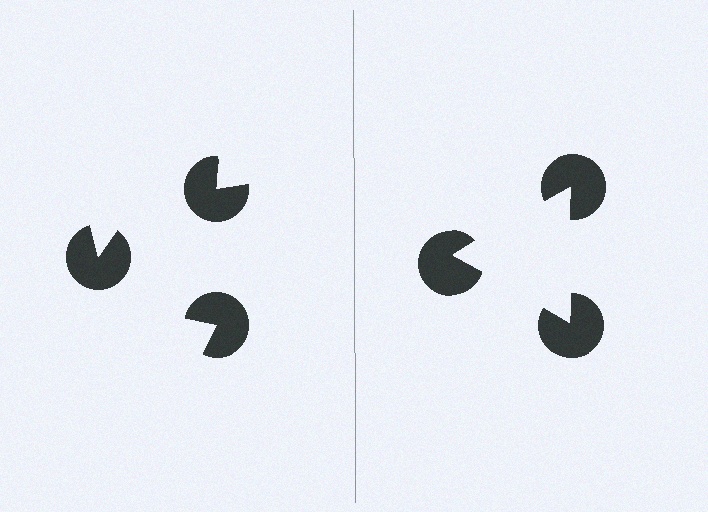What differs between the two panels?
The pac-man discs are positioned identically on both sides; only the wedge orientations differ. On the right they align to a triangle; on the left they are misaligned.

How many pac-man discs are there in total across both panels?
6 — 3 on each side.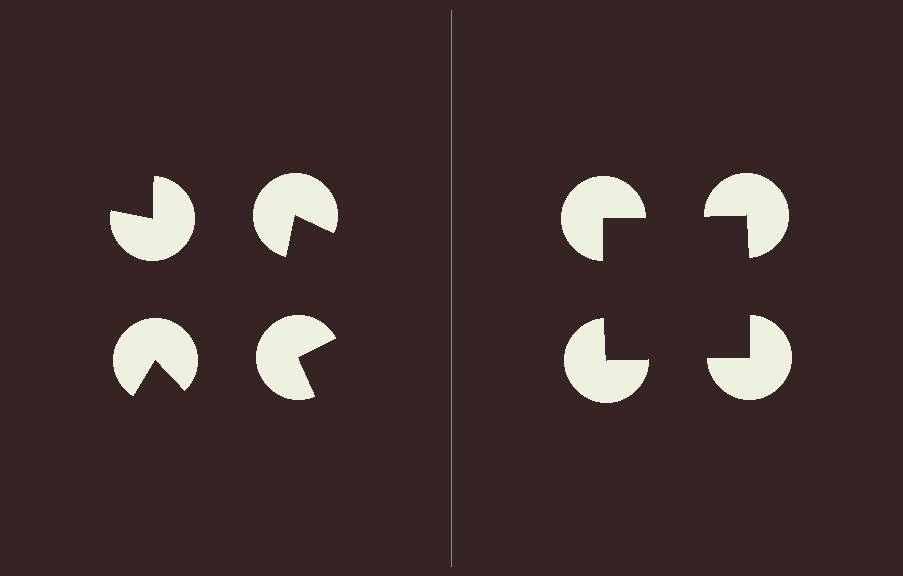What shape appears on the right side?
An illusory square.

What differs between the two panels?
The pac-man discs are positioned identically on both sides; only the wedge orientations differ. On the right they align to a square; on the left they are misaligned.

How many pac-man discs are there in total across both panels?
8 — 4 on each side.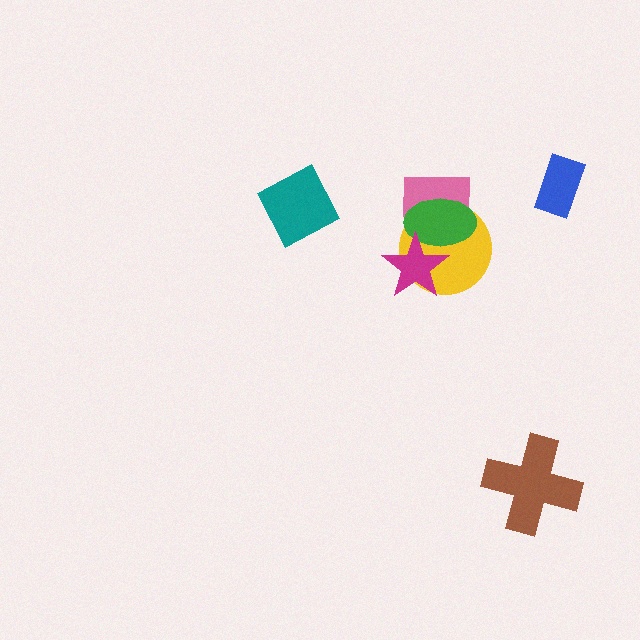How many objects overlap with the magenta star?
2 objects overlap with the magenta star.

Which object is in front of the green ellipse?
The magenta star is in front of the green ellipse.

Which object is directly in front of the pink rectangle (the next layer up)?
The yellow circle is directly in front of the pink rectangle.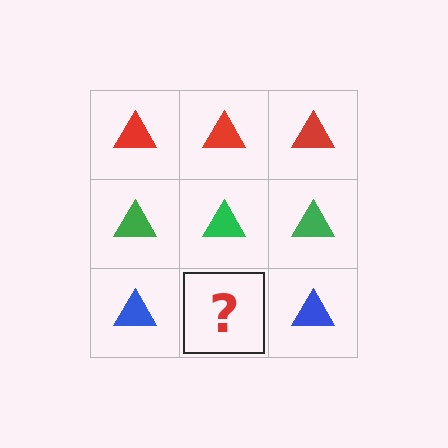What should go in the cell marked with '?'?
The missing cell should contain a blue triangle.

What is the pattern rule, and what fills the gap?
The rule is that each row has a consistent color. The gap should be filled with a blue triangle.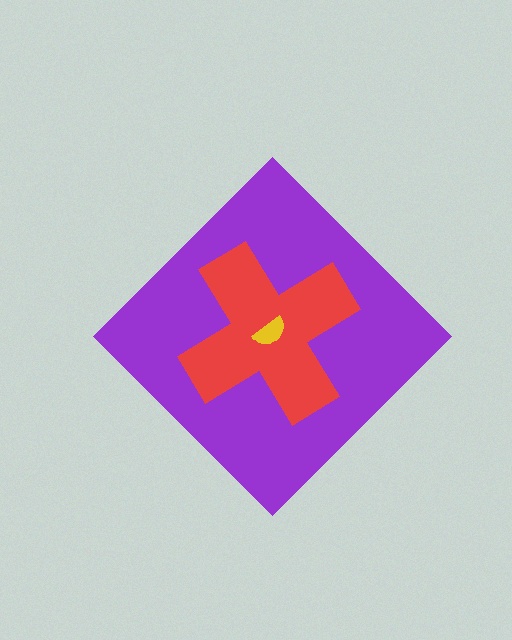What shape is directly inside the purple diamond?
The red cross.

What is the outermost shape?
The purple diamond.